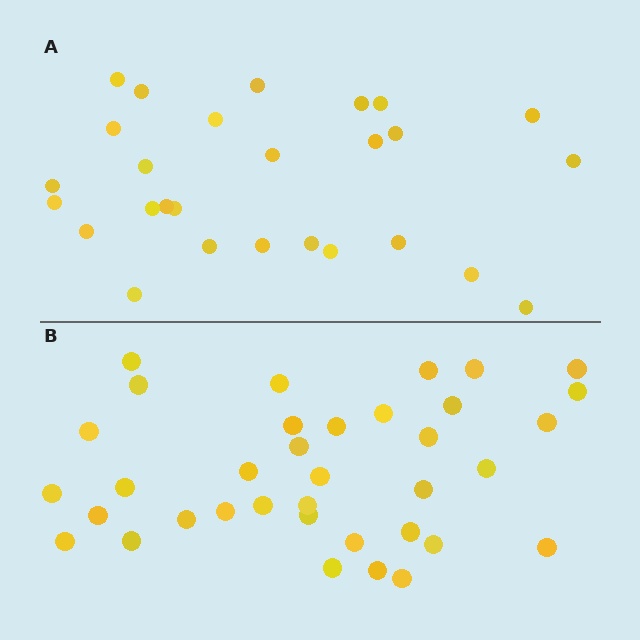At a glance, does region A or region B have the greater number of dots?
Region B (the bottom region) has more dots.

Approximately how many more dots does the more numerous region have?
Region B has roughly 8 or so more dots than region A.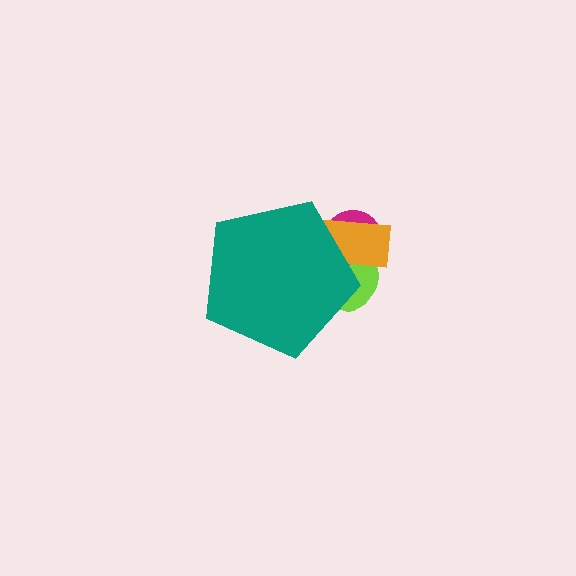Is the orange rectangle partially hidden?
Yes, the orange rectangle is partially hidden behind the teal pentagon.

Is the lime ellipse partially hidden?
Yes, the lime ellipse is partially hidden behind the teal pentagon.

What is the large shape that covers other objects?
A teal pentagon.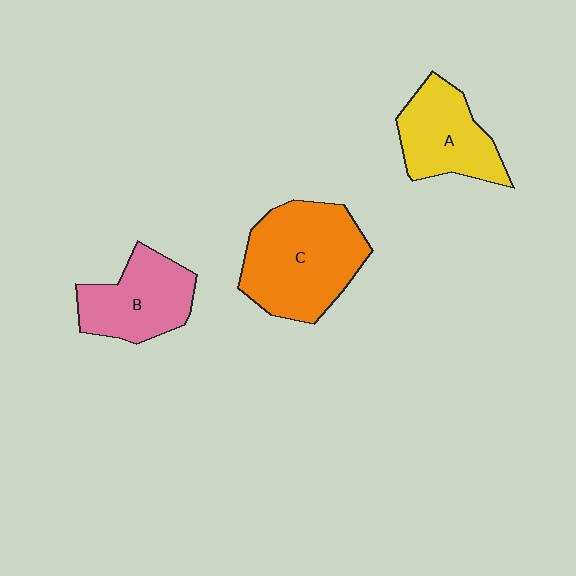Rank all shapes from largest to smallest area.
From largest to smallest: C (orange), B (pink), A (yellow).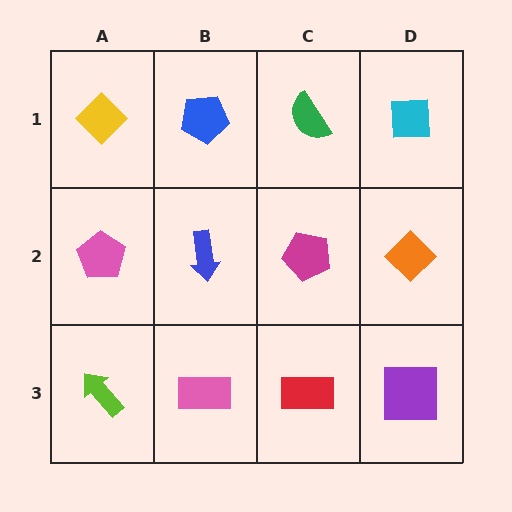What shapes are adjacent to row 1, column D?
An orange diamond (row 2, column D), a green semicircle (row 1, column C).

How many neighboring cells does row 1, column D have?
2.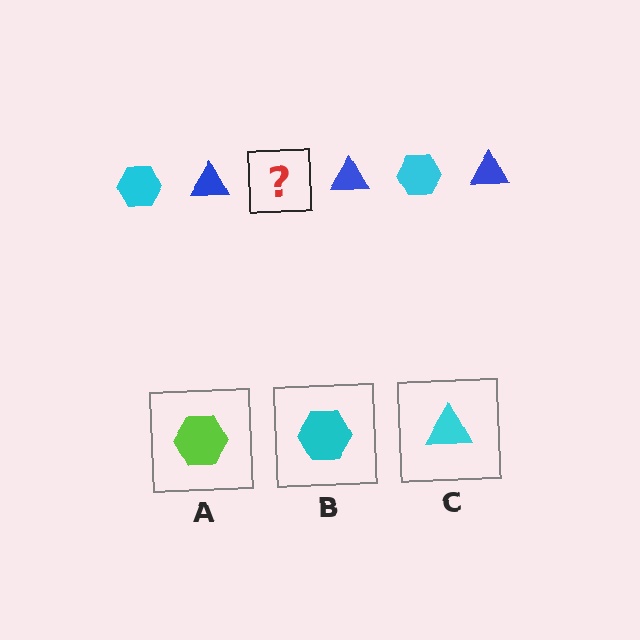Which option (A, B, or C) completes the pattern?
B.